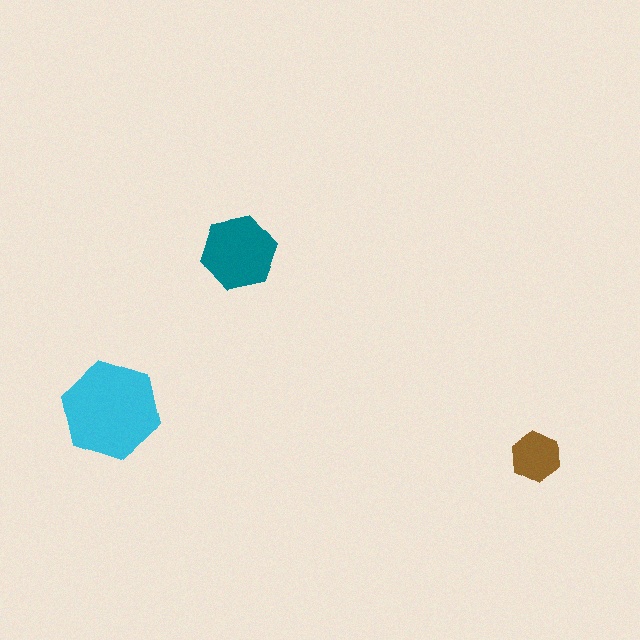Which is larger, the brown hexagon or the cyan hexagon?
The cyan one.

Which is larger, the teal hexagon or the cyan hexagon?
The cyan one.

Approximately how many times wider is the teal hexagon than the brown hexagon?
About 1.5 times wider.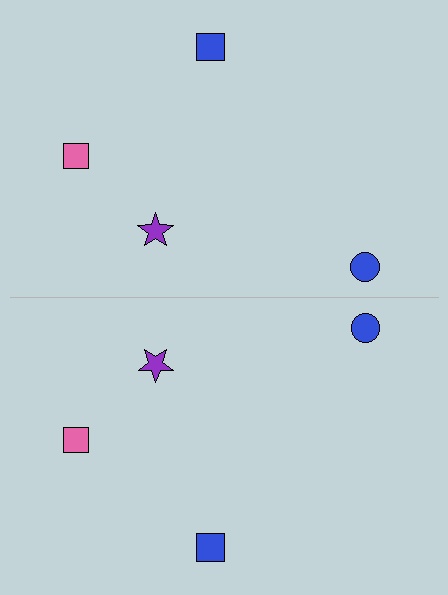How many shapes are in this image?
There are 8 shapes in this image.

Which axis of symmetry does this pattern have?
The pattern has a horizontal axis of symmetry running through the center of the image.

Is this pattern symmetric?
Yes, this pattern has bilateral (reflection) symmetry.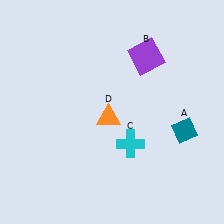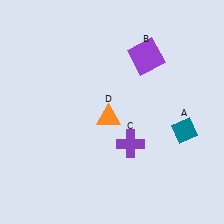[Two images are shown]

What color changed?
The cross (C) changed from cyan in Image 1 to purple in Image 2.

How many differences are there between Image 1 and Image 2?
There is 1 difference between the two images.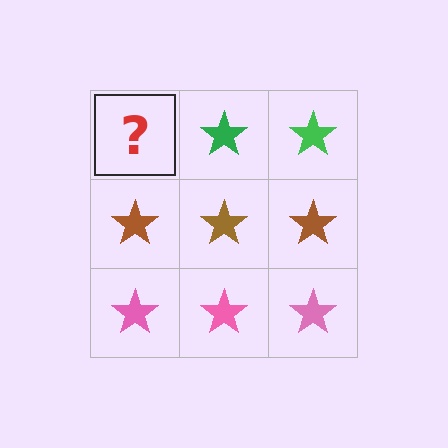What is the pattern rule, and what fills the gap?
The rule is that each row has a consistent color. The gap should be filled with a green star.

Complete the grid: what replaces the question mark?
The question mark should be replaced with a green star.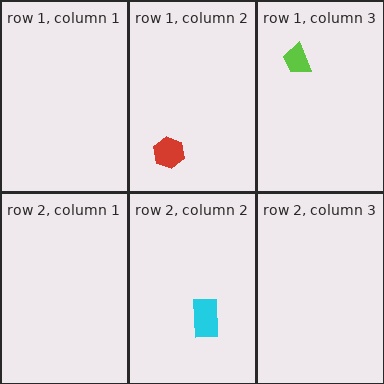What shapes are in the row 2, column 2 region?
The cyan rectangle.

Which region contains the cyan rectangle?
The row 2, column 2 region.